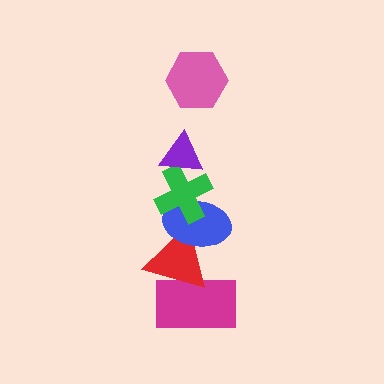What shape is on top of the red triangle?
The blue ellipse is on top of the red triangle.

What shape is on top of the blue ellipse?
The green cross is on top of the blue ellipse.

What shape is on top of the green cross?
The purple triangle is on top of the green cross.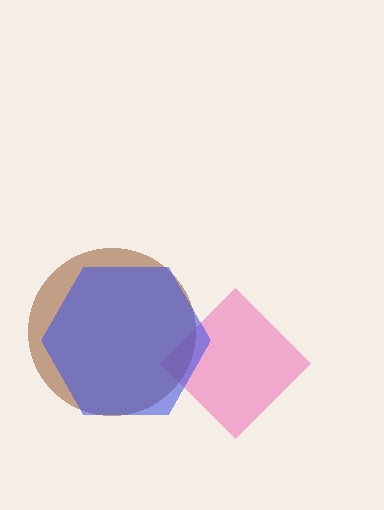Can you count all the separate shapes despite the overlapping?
Yes, there are 3 separate shapes.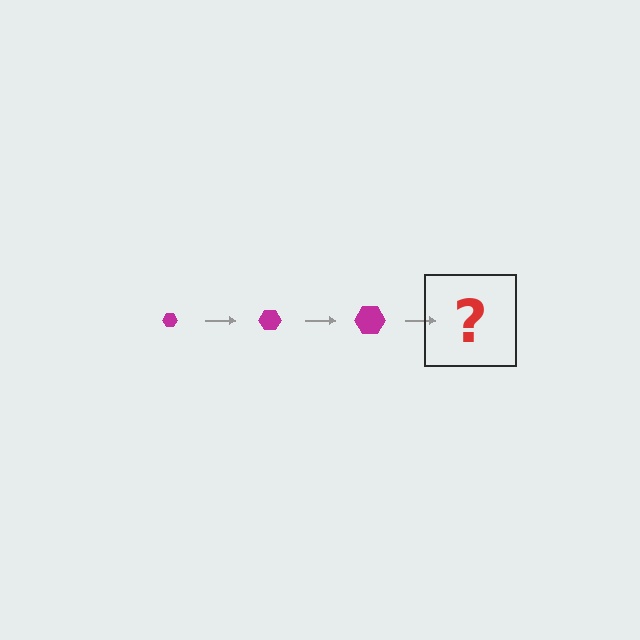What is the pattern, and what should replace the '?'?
The pattern is that the hexagon gets progressively larger each step. The '?' should be a magenta hexagon, larger than the previous one.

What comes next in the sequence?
The next element should be a magenta hexagon, larger than the previous one.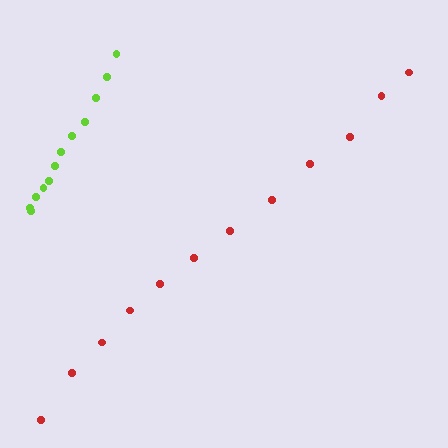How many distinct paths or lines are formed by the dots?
There are 2 distinct paths.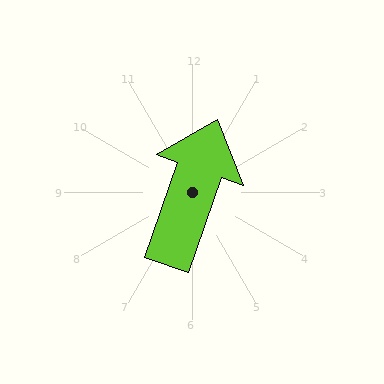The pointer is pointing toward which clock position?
Roughly 1 o'clock.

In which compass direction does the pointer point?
North.